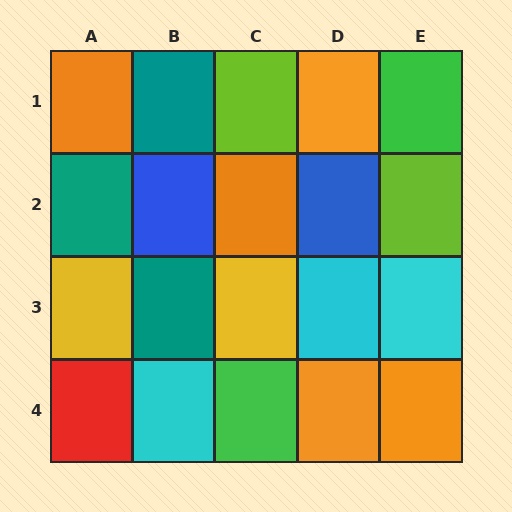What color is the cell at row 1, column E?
Green.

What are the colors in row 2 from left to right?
Teal, blue, orange, blue, lime.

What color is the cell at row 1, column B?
Teal.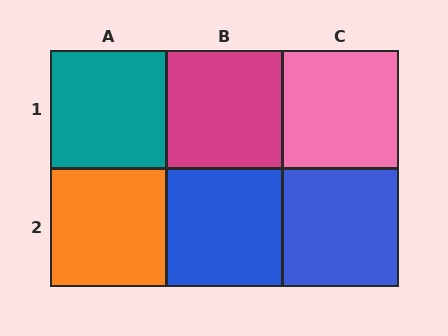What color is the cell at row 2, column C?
Blue.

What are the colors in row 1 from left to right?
Teal, magenta, pink.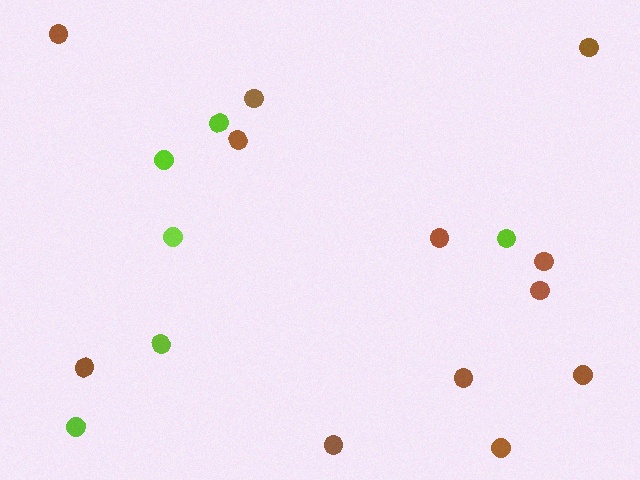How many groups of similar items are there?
There are 2 groups: one group of brown circles (12) and one group of lime circles (6).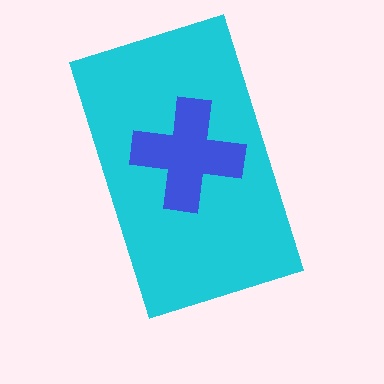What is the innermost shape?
The blue cross.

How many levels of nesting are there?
2.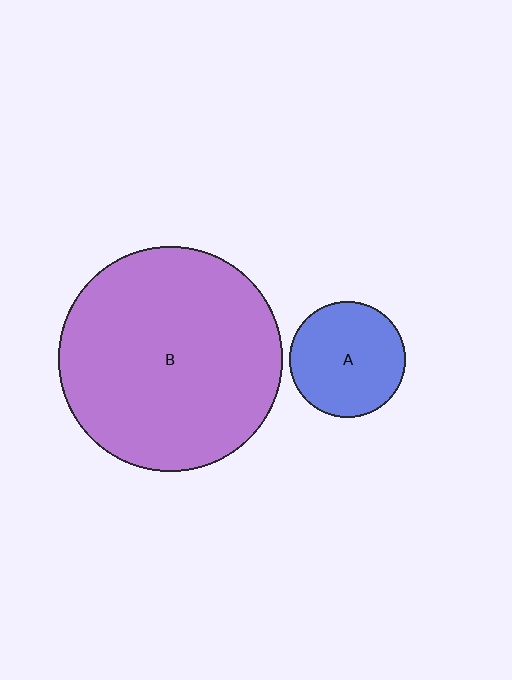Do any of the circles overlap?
No, none of the circles overlap.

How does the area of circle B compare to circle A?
Approximately 3.7 times.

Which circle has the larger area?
Circle B (purple).